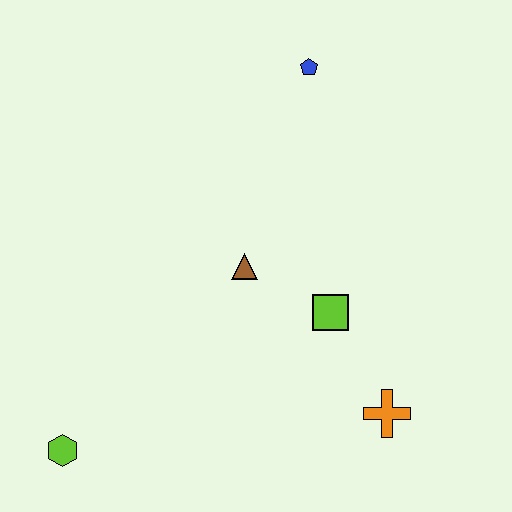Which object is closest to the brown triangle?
The lime square is closest to the brown triangle.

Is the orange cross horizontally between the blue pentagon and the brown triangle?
No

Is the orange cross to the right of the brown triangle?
Yes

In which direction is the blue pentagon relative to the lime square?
The blue pentagon is above the lime square.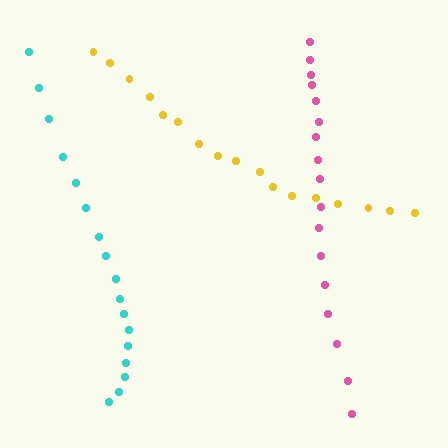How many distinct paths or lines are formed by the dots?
There are 3 distinct paths.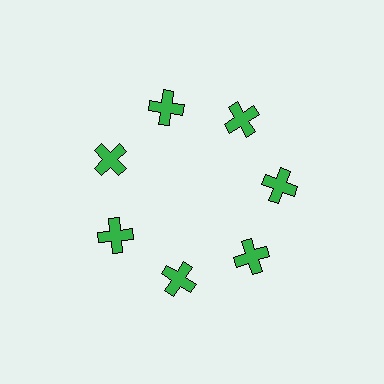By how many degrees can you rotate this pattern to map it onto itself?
The pattern maps onto itself every 51 degrees of rotation.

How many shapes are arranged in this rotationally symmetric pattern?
There are 7 shapes, arranged in 7 groups of 1.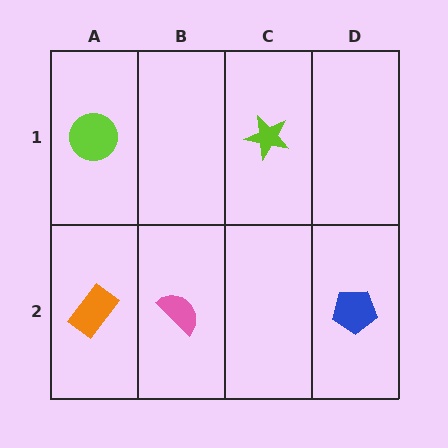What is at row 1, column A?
A lime circle.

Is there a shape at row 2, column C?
No, that cell is empty.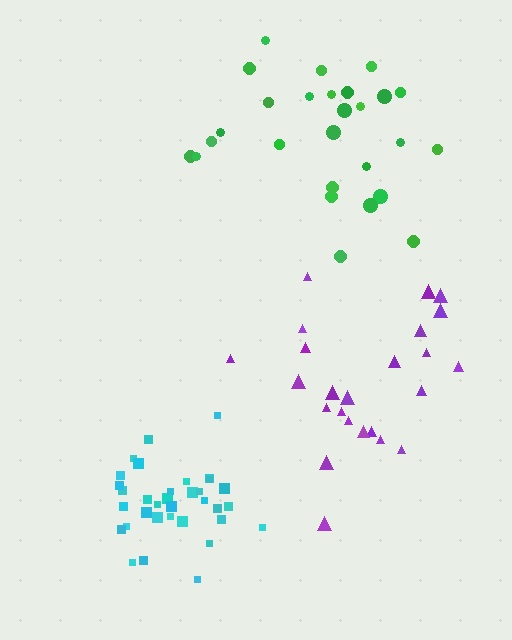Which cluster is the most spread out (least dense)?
Purple.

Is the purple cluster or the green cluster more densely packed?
Green.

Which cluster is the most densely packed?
Cyan.